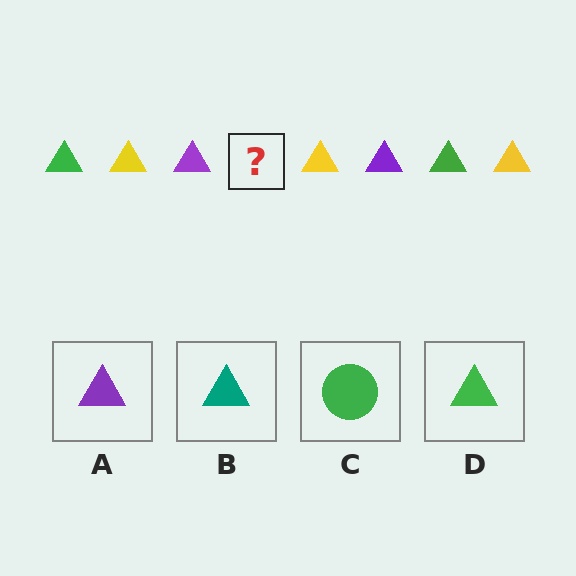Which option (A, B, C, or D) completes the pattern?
D.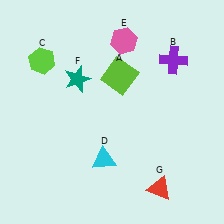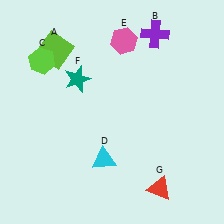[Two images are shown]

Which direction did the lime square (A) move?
The lime square (A) moved left.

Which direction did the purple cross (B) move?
The purple cross (B) moved up.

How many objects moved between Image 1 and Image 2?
2 objects moved between the two images.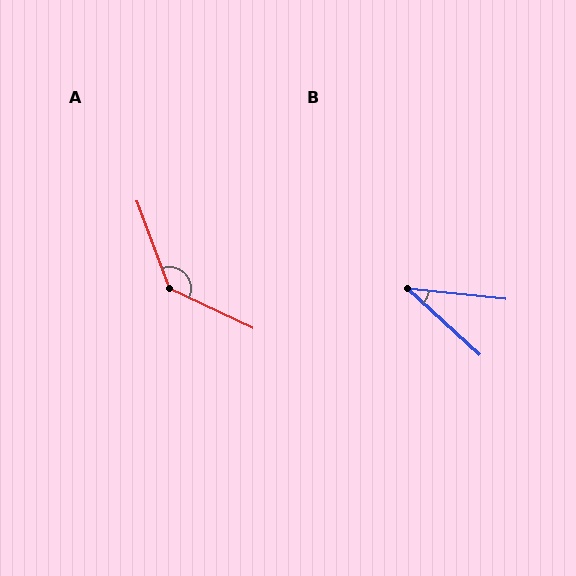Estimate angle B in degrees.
Approximately 37 degrees.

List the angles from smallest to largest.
B (37°), A (136°).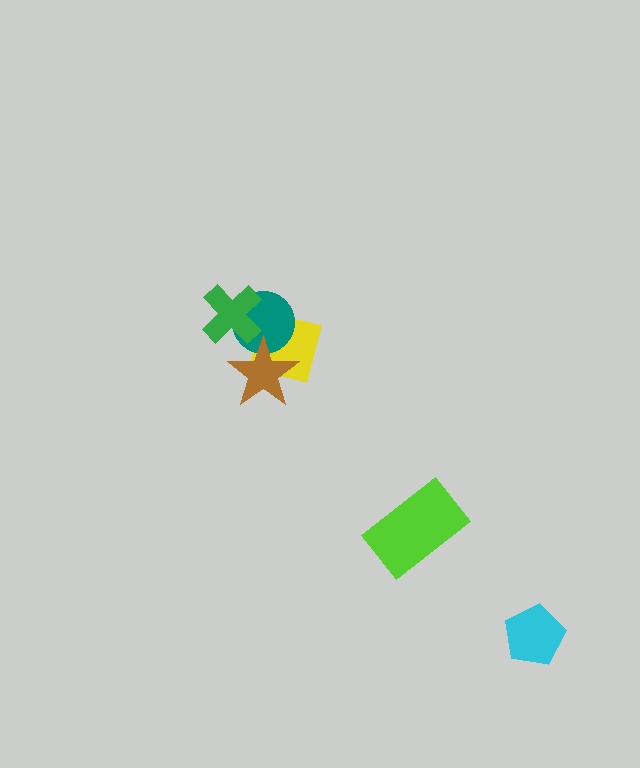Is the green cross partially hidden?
No, no other shape covers it.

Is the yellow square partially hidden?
Yes, it is partially covered by another shape.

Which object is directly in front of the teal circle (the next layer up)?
The green cross is directly in front of the teal circle.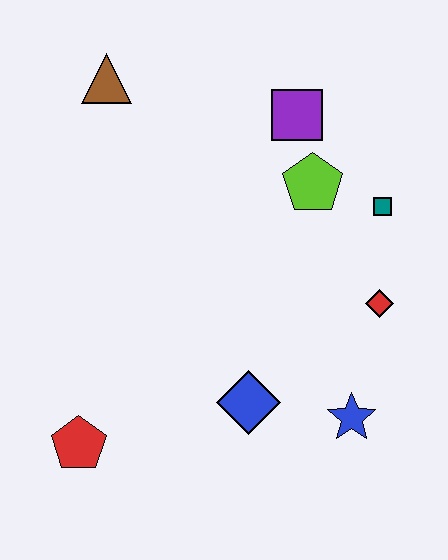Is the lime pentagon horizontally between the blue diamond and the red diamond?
Yes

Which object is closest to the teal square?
The lime pentagon is closest to the teal square.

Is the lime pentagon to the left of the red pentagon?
No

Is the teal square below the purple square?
Yes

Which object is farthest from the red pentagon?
The purple square is farthest from the red pentagon.